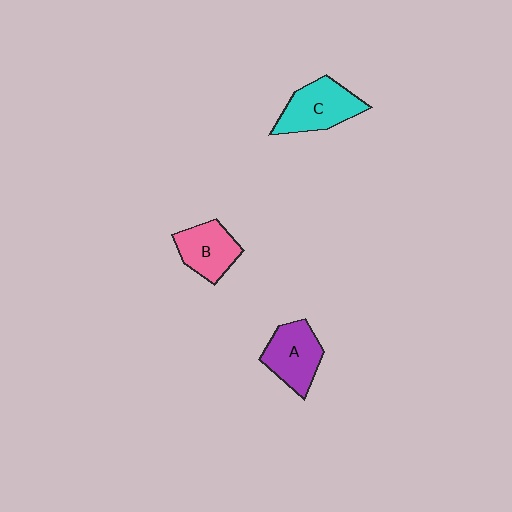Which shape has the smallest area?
Shape B (pink).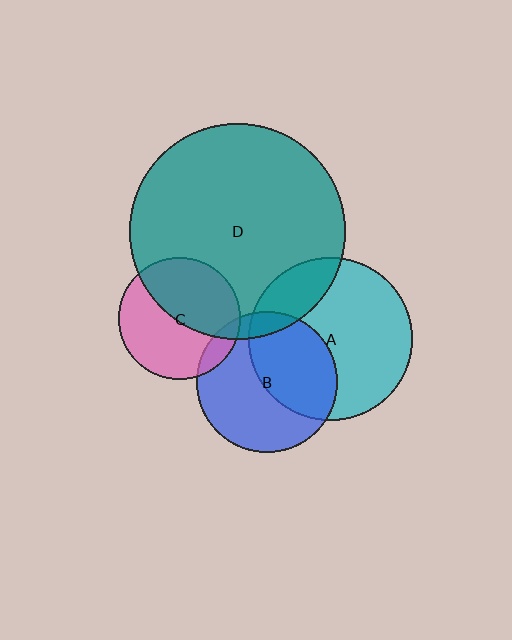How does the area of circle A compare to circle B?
Approximately 1.3 times.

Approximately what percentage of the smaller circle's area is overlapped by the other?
Approximately 45%.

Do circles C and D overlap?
Yes.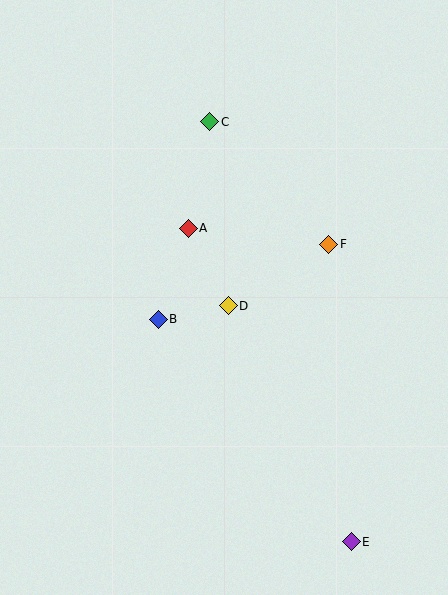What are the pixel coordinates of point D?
Point D is at (228, 306).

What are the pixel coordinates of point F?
Point F is at (329, 244).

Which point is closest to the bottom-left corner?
Point B is closest to the bottom-left corner.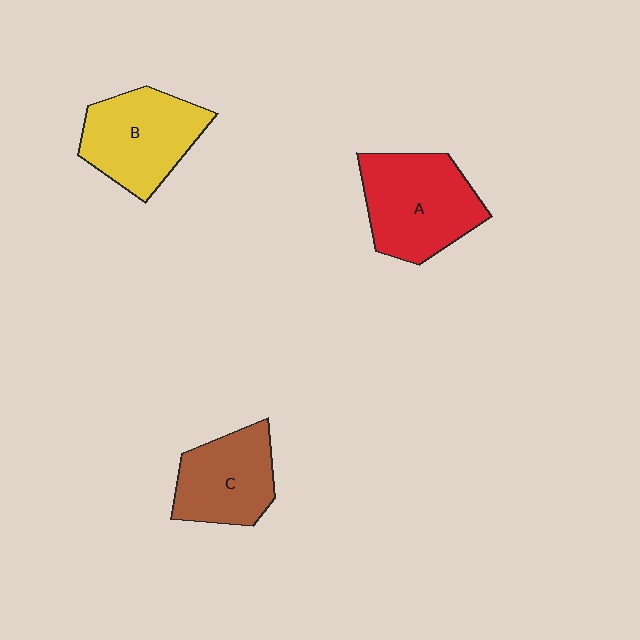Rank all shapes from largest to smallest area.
From largest to smallest: A (red), B (yellow), C (brown).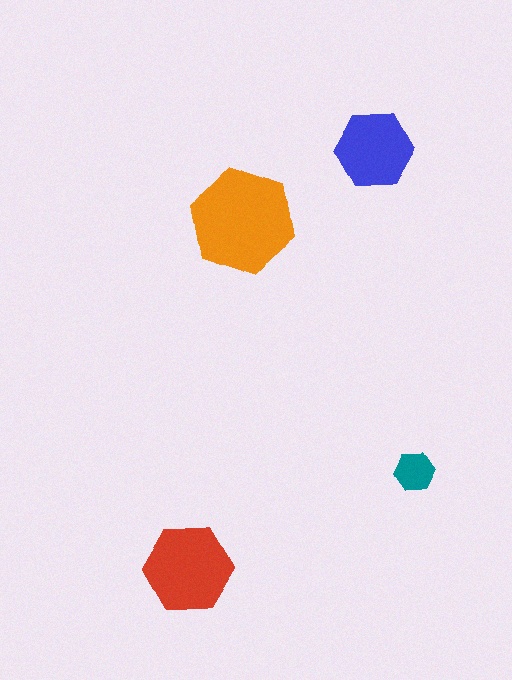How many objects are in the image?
There are 4 objects in the image.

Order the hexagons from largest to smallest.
the orange one, the red one, the blue one, the teal one.